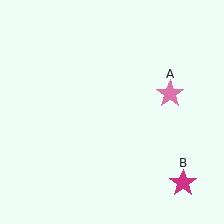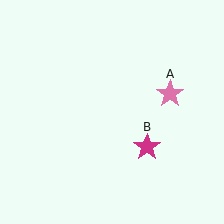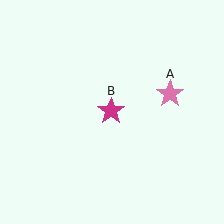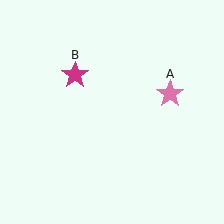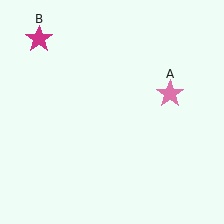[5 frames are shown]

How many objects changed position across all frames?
1 object changed position: magenta star (object B).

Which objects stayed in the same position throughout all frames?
Pink star (object A) remained stationary.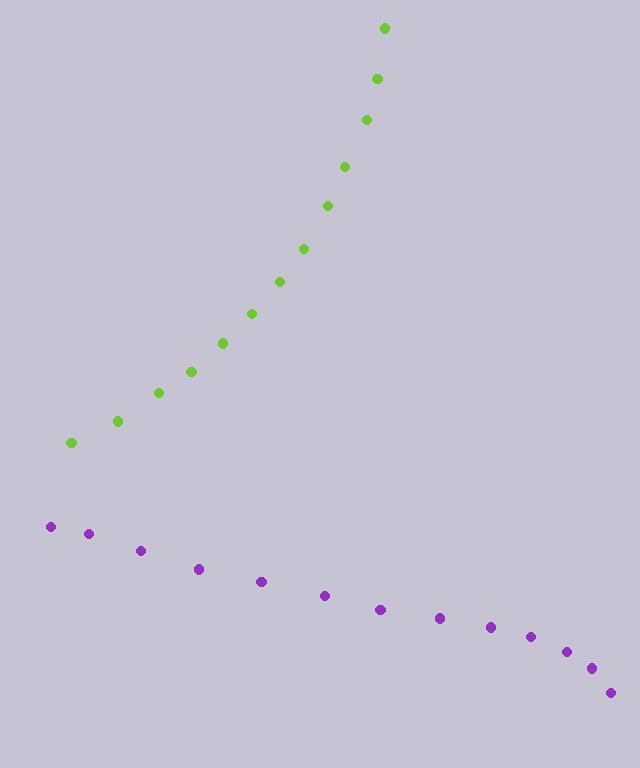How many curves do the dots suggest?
There are 2 distinct paths.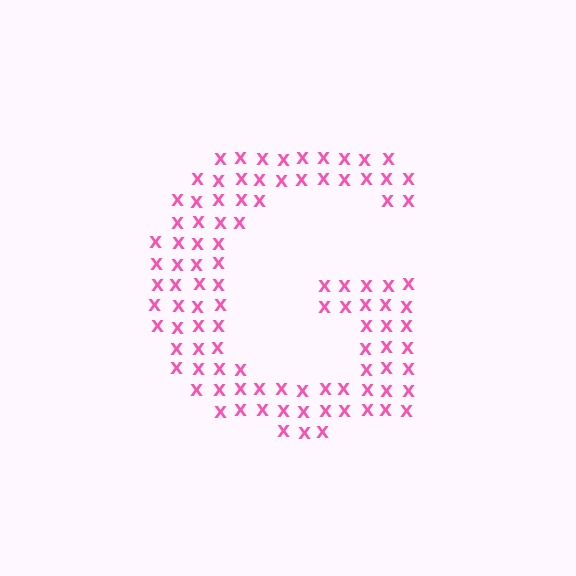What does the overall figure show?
The overall figure shows the letter G.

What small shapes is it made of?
It is made of small letter X's.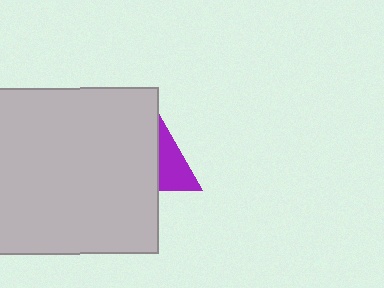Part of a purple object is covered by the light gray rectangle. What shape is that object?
It is a triangle.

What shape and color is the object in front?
The object in front is a light gray rectangle.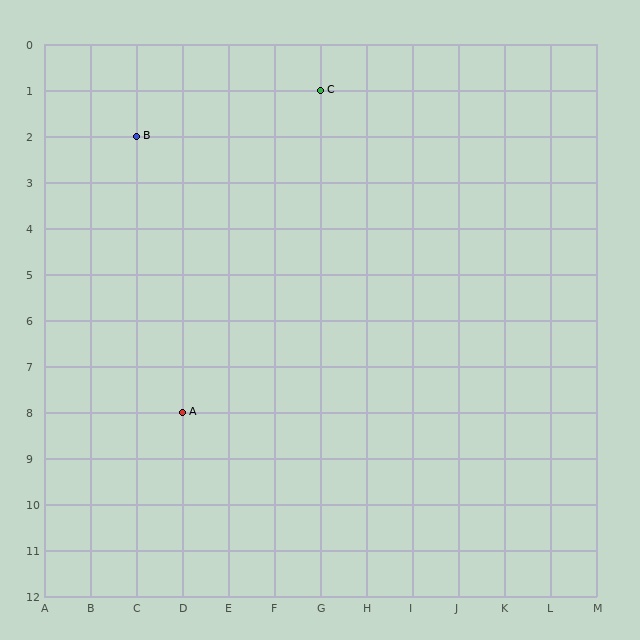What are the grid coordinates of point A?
Point A is at grid coordinates (D, 8).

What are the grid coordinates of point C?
Point C is at grid coordinates (G, 1).